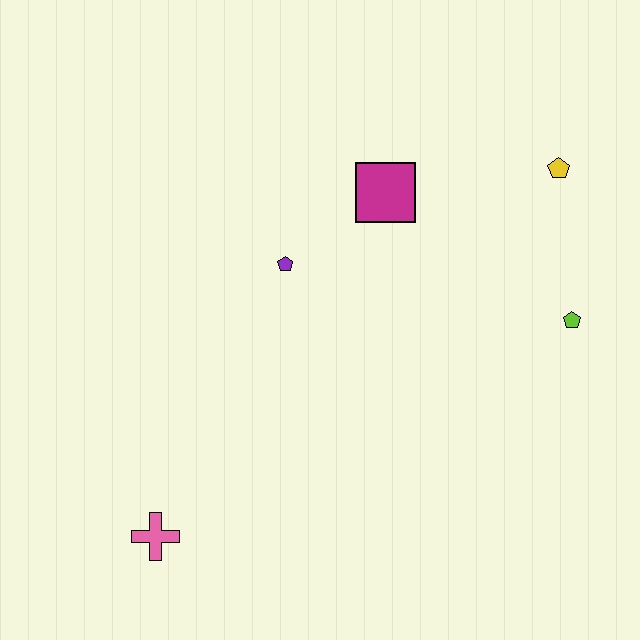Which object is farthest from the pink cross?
The yellow pentagon is farthest from the pink cross.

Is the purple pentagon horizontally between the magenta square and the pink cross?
Yes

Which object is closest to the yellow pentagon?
The lime pentagon is closest to the yellow pentagon.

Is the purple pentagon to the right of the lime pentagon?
No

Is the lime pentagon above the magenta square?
No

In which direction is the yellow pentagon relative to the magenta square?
The yellow pentagon is to the right of the magenta square.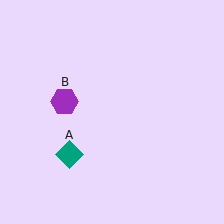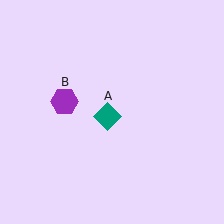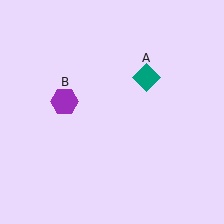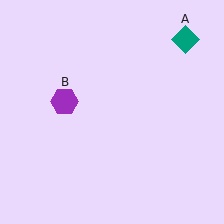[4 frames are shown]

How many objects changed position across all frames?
1 object changed position: teal diamond (object A).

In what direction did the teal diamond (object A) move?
The teal diamond (object A) moved up and to the right.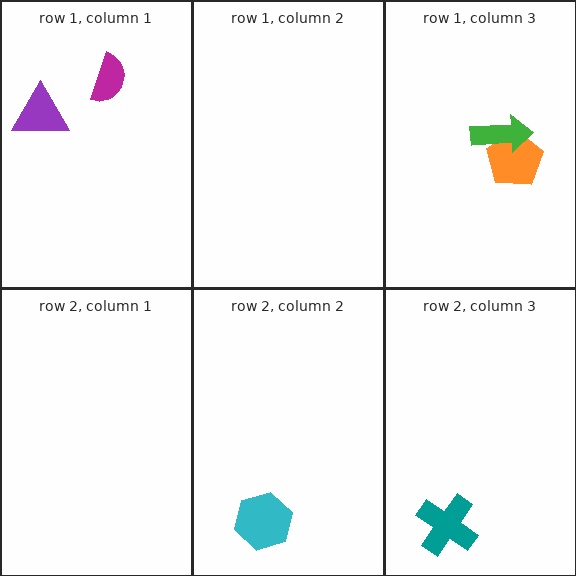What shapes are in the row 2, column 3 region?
The teal cross.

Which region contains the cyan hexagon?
The row 2, column 2 region.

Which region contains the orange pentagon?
The row 1, column 3 region.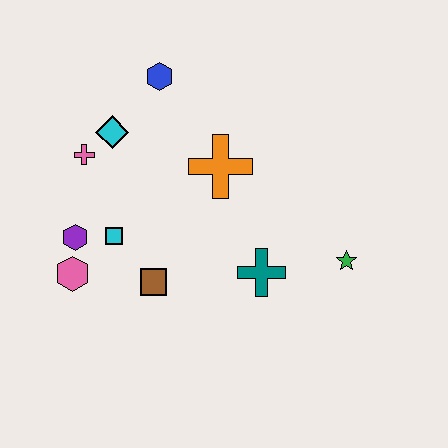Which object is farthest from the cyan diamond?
The green star is farthest from the cyan diamond.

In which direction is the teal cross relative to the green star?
The teal cross is to the left of the green star.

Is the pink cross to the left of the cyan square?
Yes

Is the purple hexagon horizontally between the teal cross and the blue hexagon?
No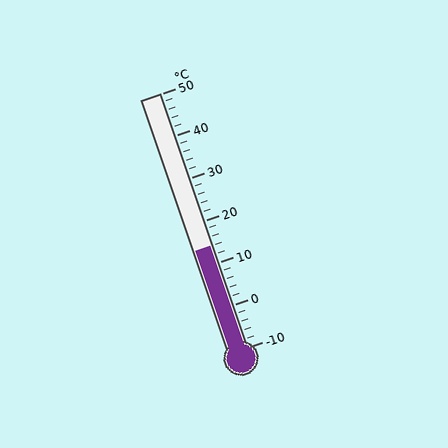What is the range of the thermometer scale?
The thermometer scale ranges from -10°C to 50°C.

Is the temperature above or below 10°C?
The temperature is above 10°C.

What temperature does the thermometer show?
The thermometer shows approximately 14°C.